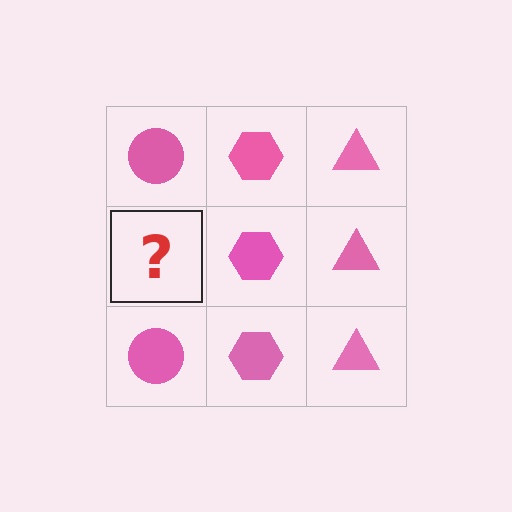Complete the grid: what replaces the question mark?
The question mark should be replaced with a pink circle.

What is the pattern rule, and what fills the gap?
The rule is that each column has a consistent shape. The gap should be filled with a pink circle.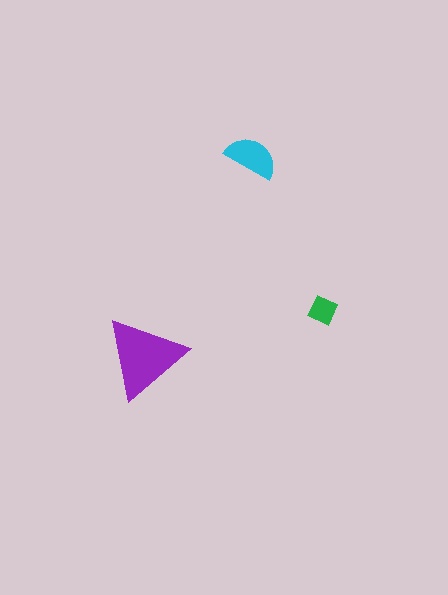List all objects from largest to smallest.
The purple triangle, the cyan semicircle, the green diamond.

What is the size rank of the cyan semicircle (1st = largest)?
2nd.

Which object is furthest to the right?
The green diamond is rightmost.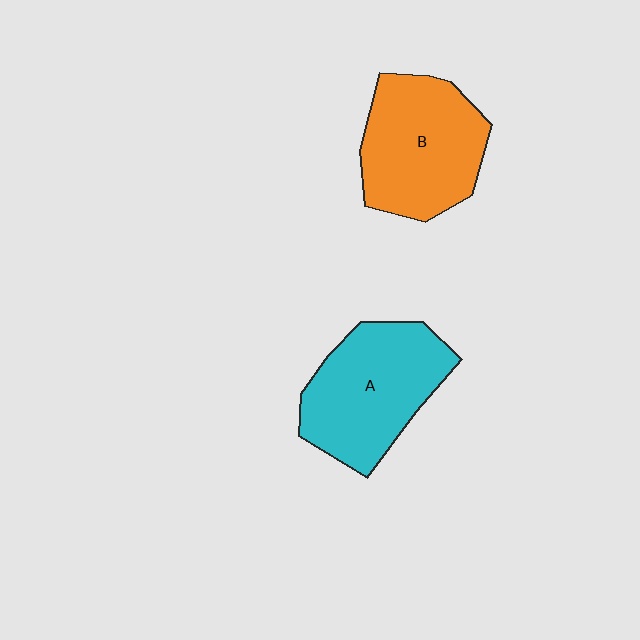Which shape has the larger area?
Shape A (cyan).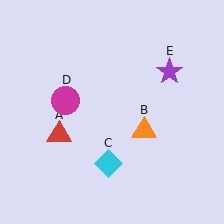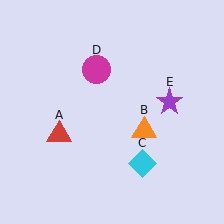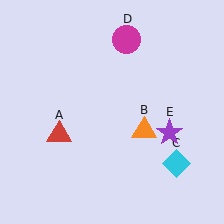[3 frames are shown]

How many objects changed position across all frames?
3 objects changed position: cyan diamond (object C), magenta circle (object D), purple star (object E).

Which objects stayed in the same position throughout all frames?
Red triangle (object A) and orange triangle (object B) remained stationary.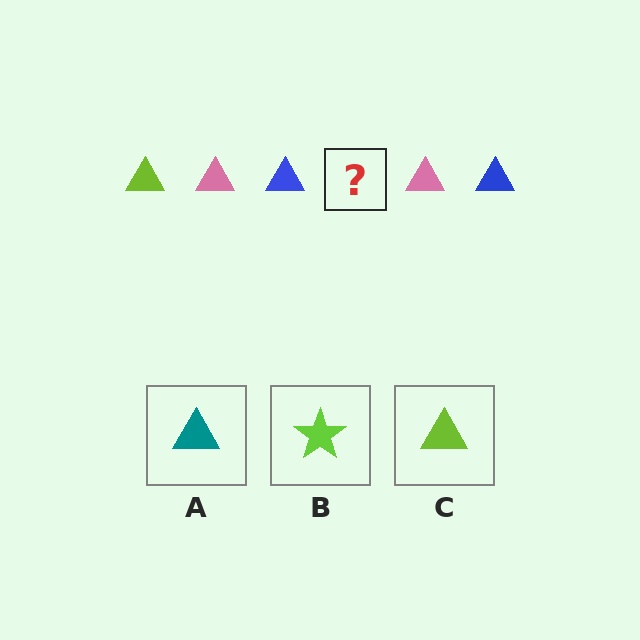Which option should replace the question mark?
Option C.